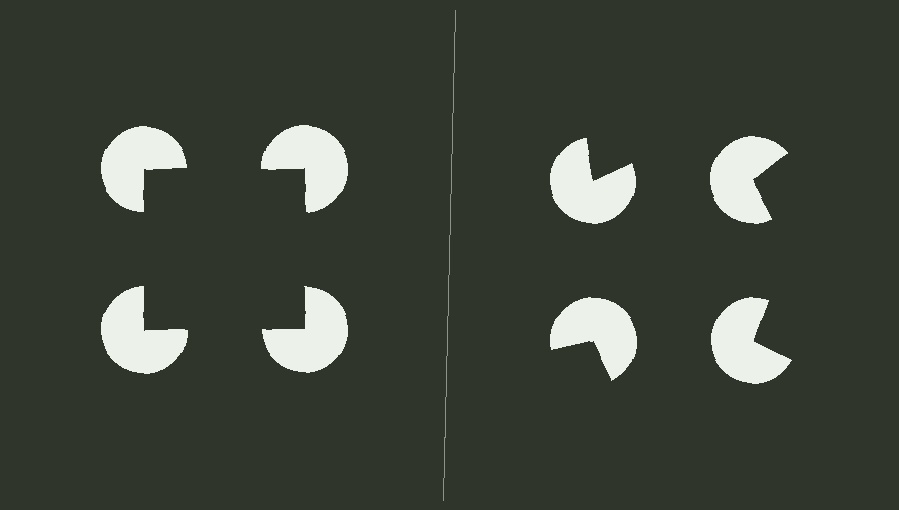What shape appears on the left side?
An illusory square.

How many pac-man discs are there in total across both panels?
8 — 4 on each side.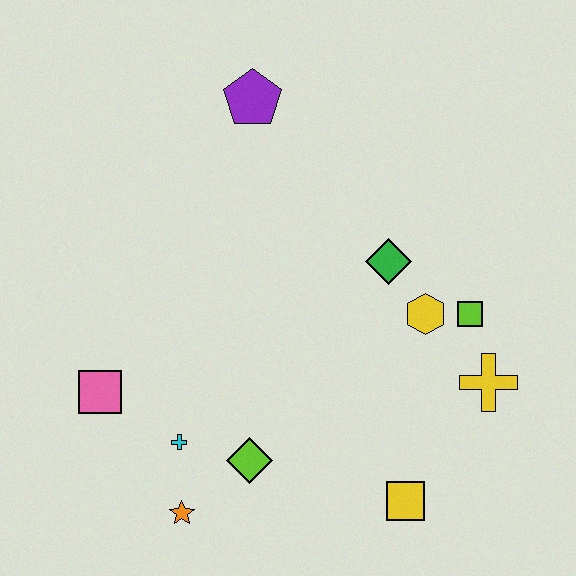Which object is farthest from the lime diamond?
The purple pentagon is farthest from the lime diamond.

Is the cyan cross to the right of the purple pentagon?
No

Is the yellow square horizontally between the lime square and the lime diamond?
Yes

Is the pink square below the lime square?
Yes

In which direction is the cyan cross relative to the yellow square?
The cyan cross is to the left of the yellow square.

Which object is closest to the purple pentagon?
The green diamond is closest to the purple pentagon.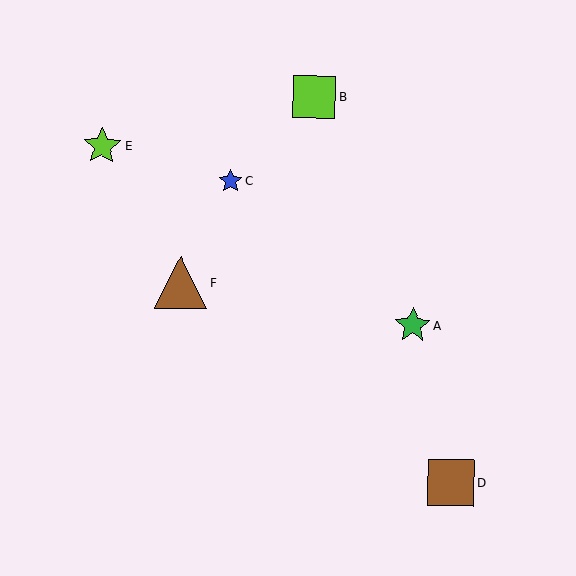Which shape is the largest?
The brown triangle (labeled F) is the largest.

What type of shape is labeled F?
Shape F is a brown triangle.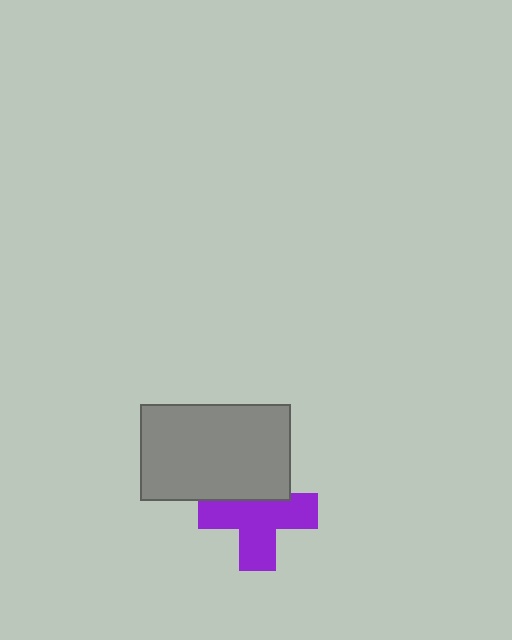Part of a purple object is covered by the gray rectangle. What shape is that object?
It is a cross.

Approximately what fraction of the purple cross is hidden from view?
Roughly 31% of the purple cross is hidden behind the gray rectangle.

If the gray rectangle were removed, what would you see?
You would see the complete purple cross.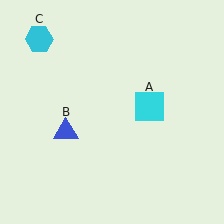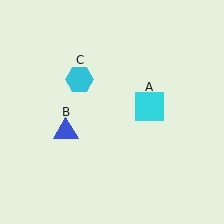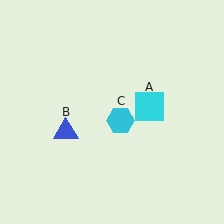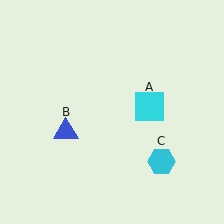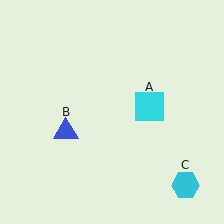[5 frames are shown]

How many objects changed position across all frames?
1 object changed position: cyan hexagon (object C).